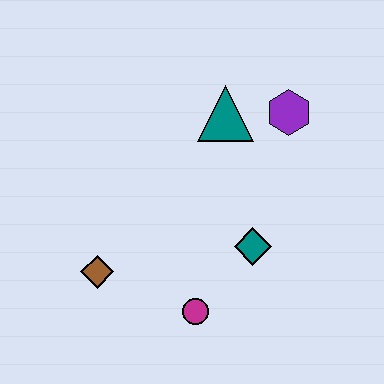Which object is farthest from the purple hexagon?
The brown diamond is farthest from the purple hexagon.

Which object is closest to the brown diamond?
The magenta circle is closest to the brown diamond.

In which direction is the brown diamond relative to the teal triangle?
The brown diamond is below the teal triangle.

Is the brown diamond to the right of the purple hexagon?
No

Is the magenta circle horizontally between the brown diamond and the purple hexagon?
Yes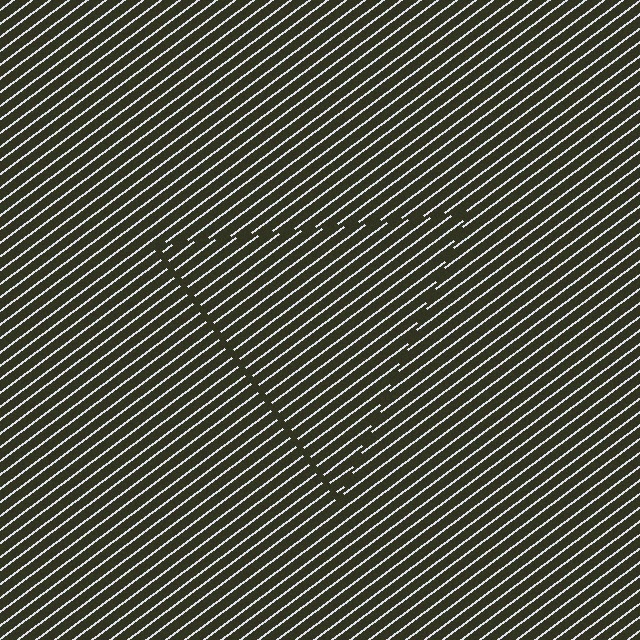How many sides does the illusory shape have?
3 sides — the line-ends trace a triangle.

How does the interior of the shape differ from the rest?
The interior of the shape contains the same grating, shifted by half a period — the contour is defined by the phase discontinuity where line-ends from the inner and outer gratings abut.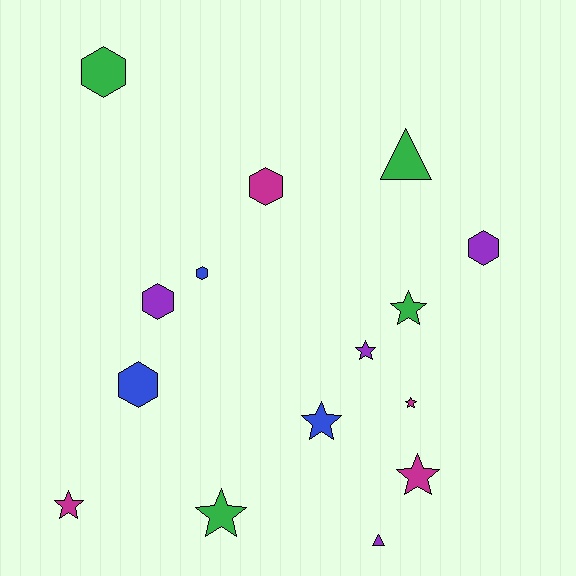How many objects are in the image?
There are 15 objects.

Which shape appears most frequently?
Star, with 7 objects.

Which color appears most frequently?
Purple, with 4 objects.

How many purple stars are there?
There is 1 purple star.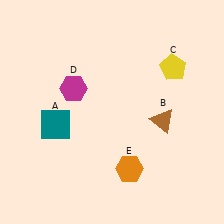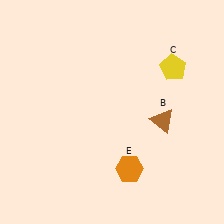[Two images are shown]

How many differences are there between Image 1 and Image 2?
There are 2 differences between the two images.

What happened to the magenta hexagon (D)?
The magenta hexagon (D) was removed in Image 2. It was in the top-left area of Image 1.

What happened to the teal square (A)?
The teal square (A) was removed in Image 2. It was in the bottom-left area of Image 1.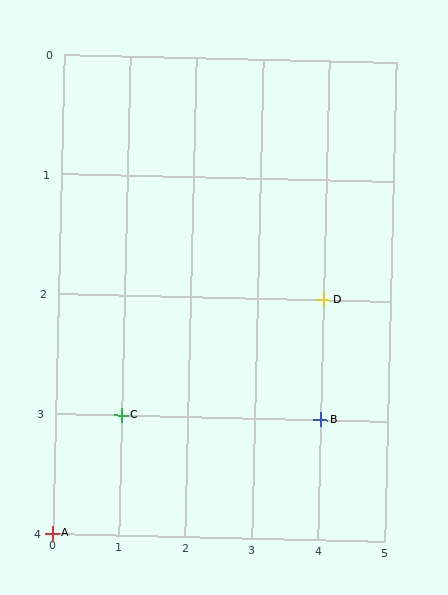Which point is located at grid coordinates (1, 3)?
Point C is at (1, 3).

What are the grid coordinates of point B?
Point B is at grid coordinates (4, 3).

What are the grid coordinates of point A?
Point A is at grid coordinates (0, 4).